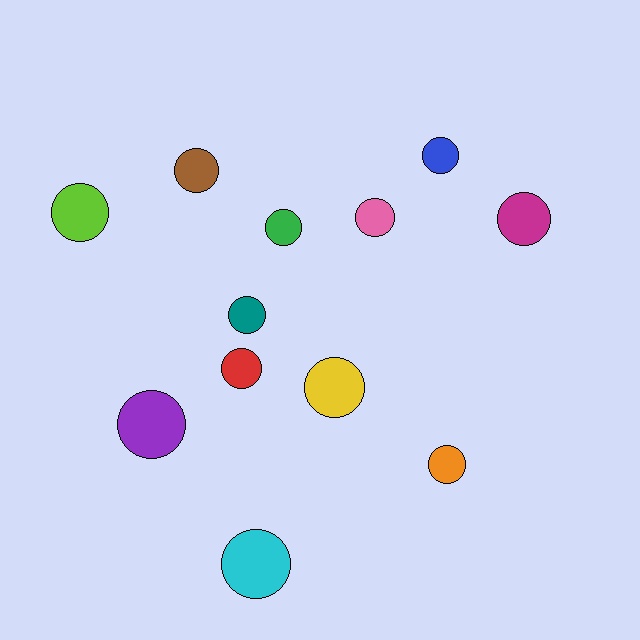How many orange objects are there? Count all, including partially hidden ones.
There is 1 orange object.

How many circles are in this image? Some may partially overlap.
There are 12 circles.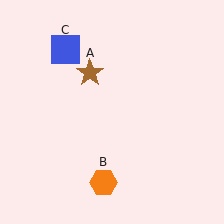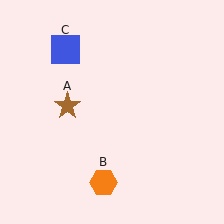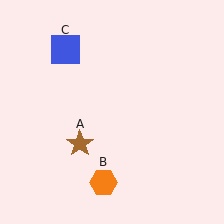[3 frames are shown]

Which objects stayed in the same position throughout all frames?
Orange hexagon (object B) and blue square (object C) remained stationary.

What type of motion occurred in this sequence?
The brown star (object A) rotated counterclockwise around the center of the scene.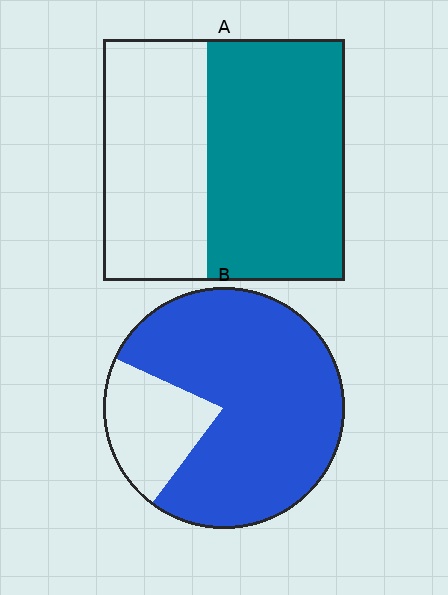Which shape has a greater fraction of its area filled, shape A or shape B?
Shape B.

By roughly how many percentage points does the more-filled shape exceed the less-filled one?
By roughly 20 percentage points (B over A).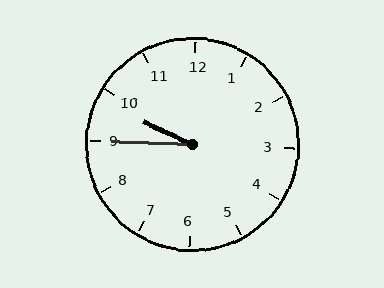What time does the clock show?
9:45.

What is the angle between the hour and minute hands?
Approximately 22 degrees.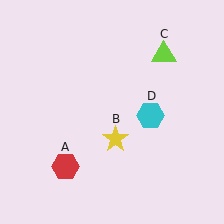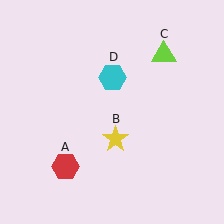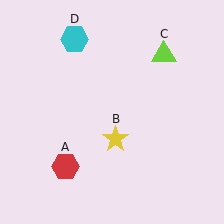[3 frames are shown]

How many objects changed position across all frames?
1 object changed position: cyan hexagon (object D).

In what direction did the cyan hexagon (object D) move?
The cyan hexagon (object D) moved up and to the left.